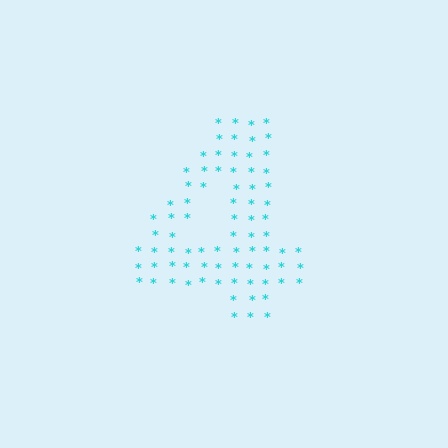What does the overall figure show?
The overall figure shows the digit 4.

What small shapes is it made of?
It is made of small asterisks.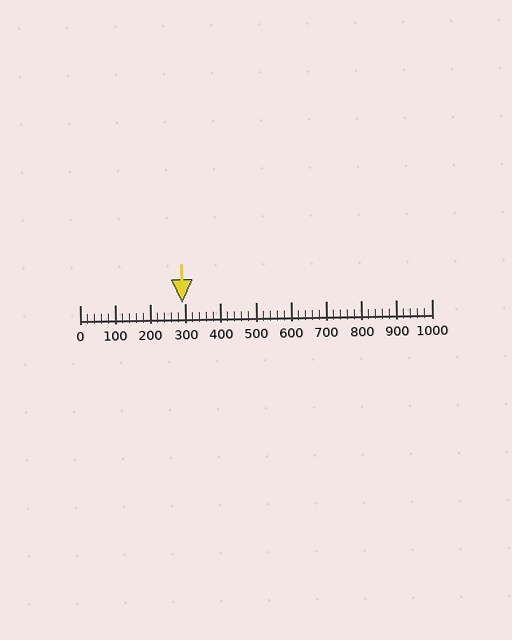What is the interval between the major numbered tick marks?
The major tick marks are spaced 100 units apart.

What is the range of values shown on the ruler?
The ruler shows values from 0 to 1000.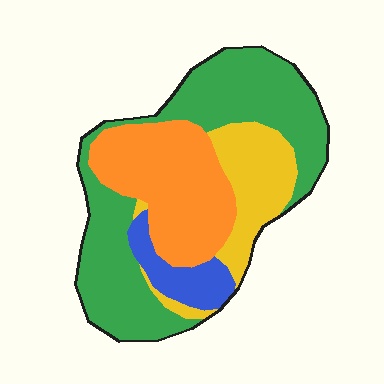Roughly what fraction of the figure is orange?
Orange takes up about one quarter (1/4) of the figure.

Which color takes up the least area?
Blue, at roughly 10%.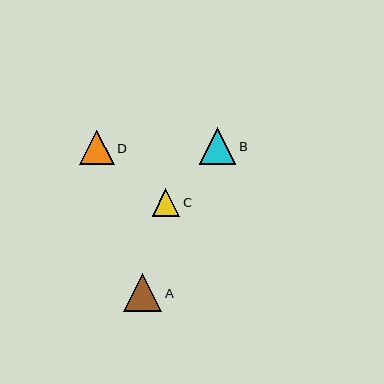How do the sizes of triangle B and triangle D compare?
Triangle B and triangle D are approximately the same size.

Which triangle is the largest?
Triangle A is the largest with a size of approximately 38 pixels.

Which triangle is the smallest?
Triangle C is the smallest with a size of approximately 28 pixels.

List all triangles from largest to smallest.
From largest to smallest: A, B, D, C.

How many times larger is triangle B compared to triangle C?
Triangle B is approximately 1.3 times the size of triangle C.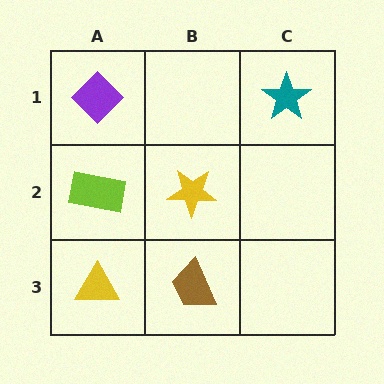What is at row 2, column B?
A yellow star.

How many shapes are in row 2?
2 shapes.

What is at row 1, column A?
A purple diamond.